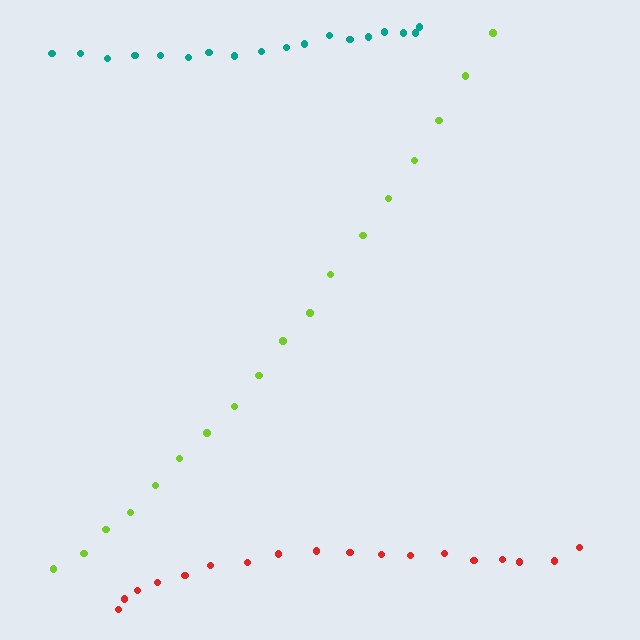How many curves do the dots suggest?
There are 3 distinct paths.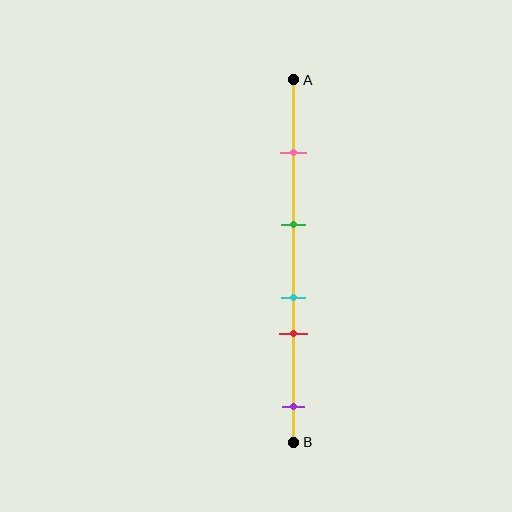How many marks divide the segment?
There are 5 marks dividing the segment.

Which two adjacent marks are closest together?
The cyan and red marks are the closest adjacent pair.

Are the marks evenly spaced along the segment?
No, the marks are not evenly spaced.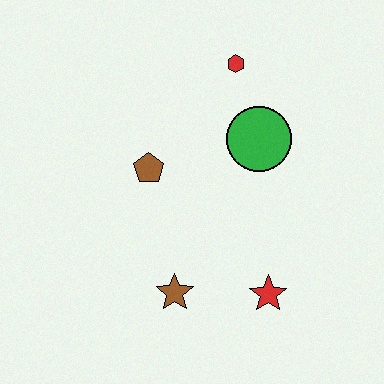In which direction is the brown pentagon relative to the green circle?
The brown pentagon is to the left of the green circle.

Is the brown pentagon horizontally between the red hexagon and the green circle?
No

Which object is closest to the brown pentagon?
The green circle is closest to the brown pentagon.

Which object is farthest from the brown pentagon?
The red star is farthest from the brown pentagon.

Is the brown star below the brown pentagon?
Yes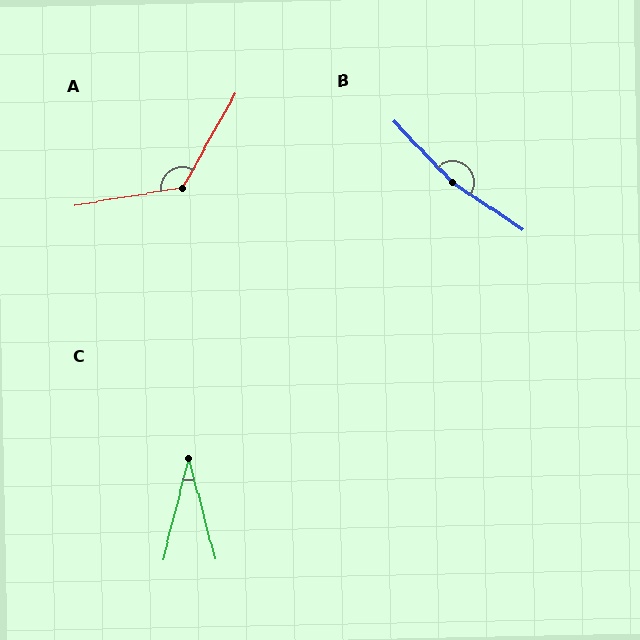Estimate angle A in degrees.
Approximately 129 degrees.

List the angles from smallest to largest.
C (29°), A (129°), B (167°).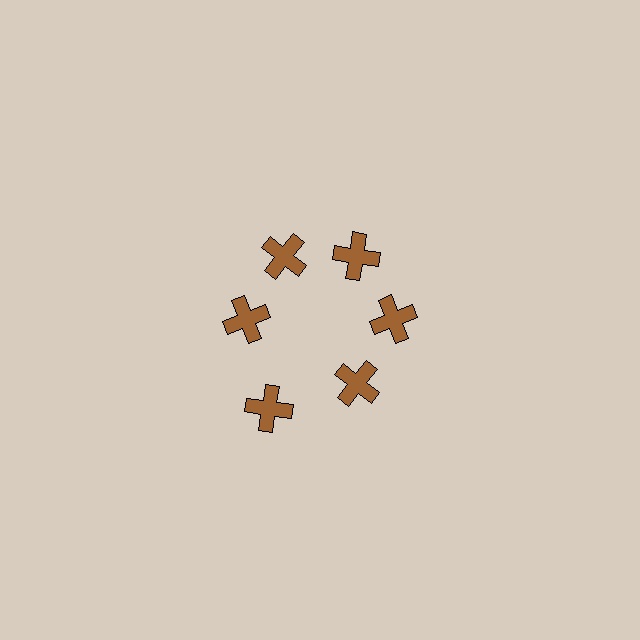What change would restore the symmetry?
The symmetry would be restored by moving it inward, back onto the ring so that all 6 crosses sit at equal angles and equal distance from the center.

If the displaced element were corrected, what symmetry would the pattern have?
It would have 6-fold rotational symmetry — the pattern would map onto itself every 60 degrees.